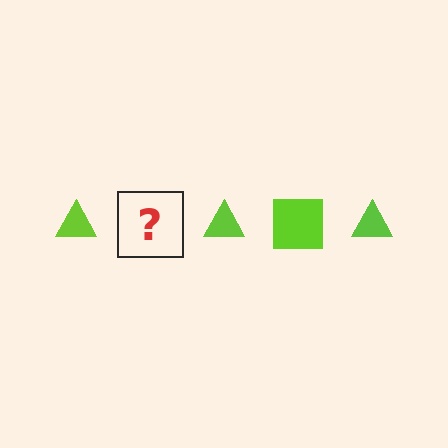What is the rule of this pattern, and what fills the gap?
The rule is that the pattern cycles through triangle, square shapes in lime. The gap should be filled with a lime square.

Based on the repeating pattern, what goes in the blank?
The blank should be a lime square.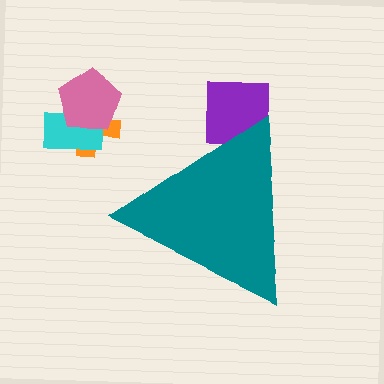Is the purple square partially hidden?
Yes, the purple square is partially hidden behind the teal triangle.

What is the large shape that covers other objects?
A teal triangle.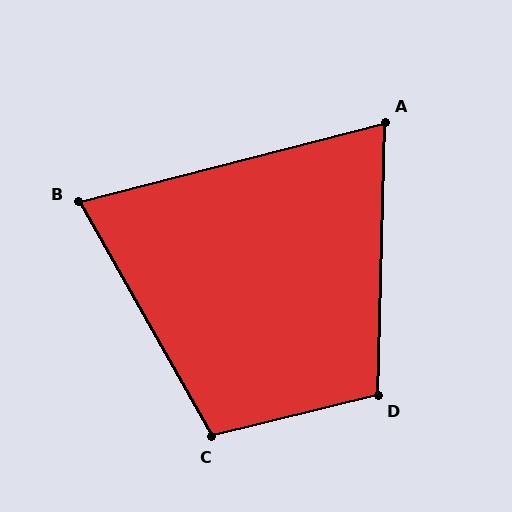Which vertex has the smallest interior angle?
A, at approximately 74 degrees.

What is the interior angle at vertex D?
Approximately 105 degrees (obtuse).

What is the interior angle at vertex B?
Approximately 75 degrees (acute).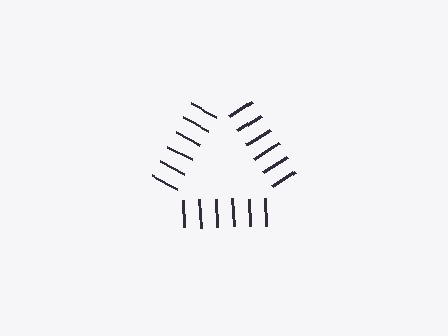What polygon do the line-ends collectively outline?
An illusory triangle — the line segments terminate on its edges but no continuous stroke is drawn.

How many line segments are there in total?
18 — 6 along each of the 3 edges.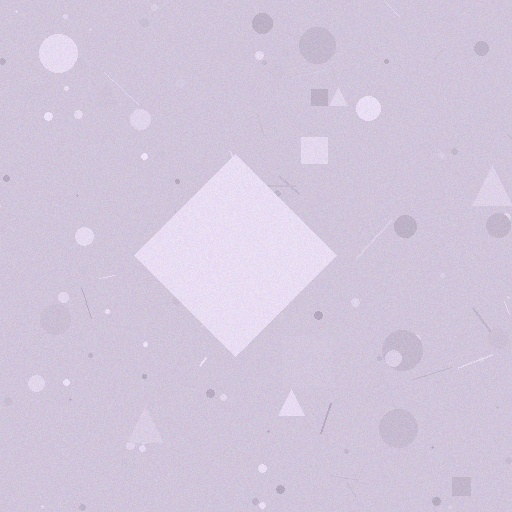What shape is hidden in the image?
A diamond is hidden in the image.